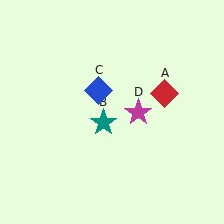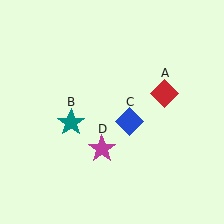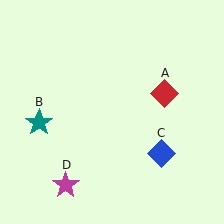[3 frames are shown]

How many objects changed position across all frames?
3 objects changed position: teal star (object B), blue diamond (object C), magenta star (object D).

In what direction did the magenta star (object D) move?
The magenta star (object D) moved down and to the left.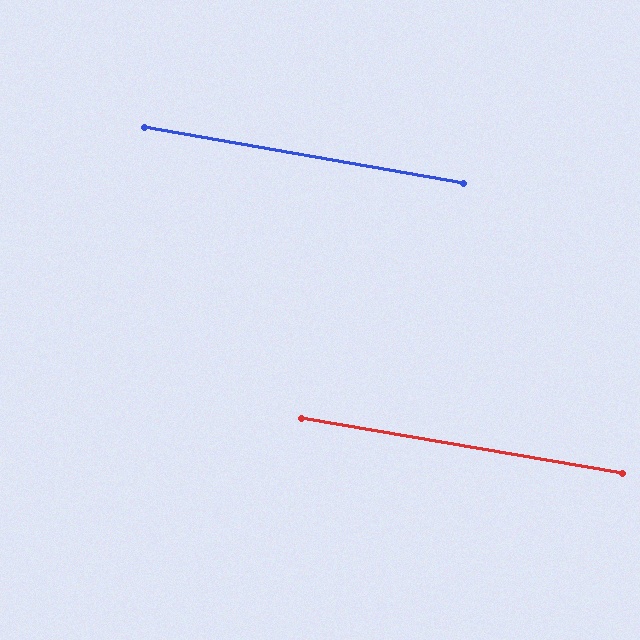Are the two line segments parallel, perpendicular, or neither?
Parallel — their directions differ by only 0.1°.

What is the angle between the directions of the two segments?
Approximately 0 degrees.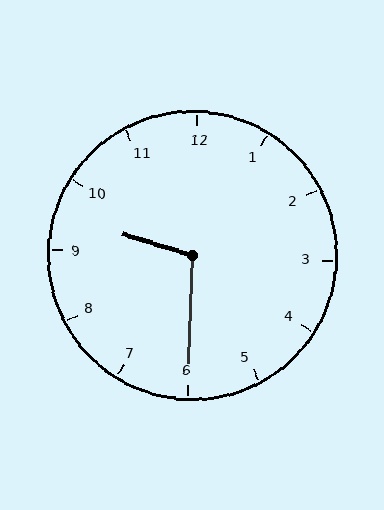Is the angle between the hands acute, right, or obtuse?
It is obtuse.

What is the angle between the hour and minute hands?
Approximately 105 degrees.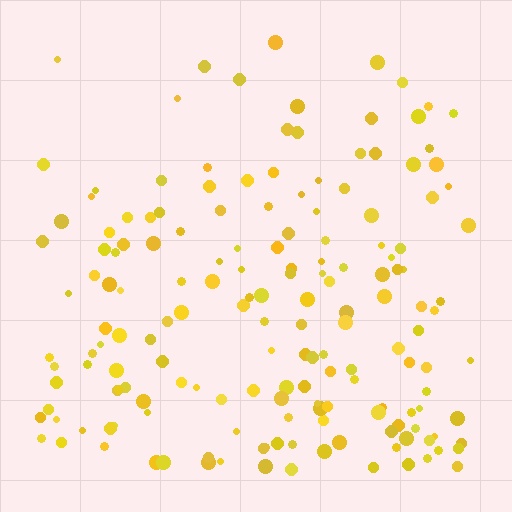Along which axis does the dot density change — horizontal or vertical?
Vertical.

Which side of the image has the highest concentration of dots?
The bottom.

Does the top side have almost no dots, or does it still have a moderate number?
Still a moderate number, just noticeably fewer than the bottom.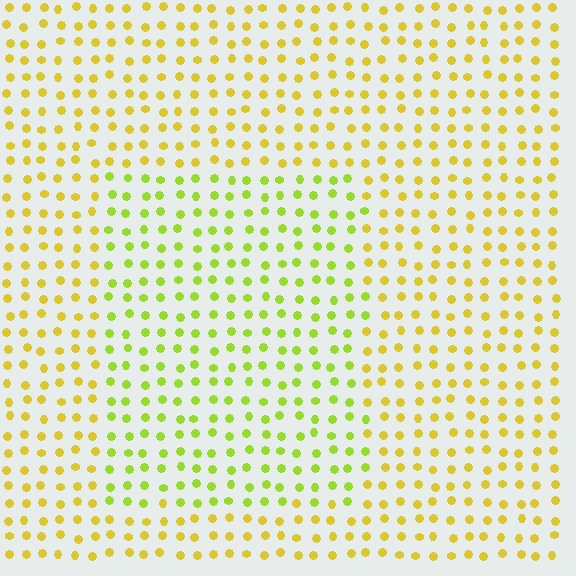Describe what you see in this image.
The image is filled with small yellow elements in a uniform arrangement. A rectangle-shaped region is visible where the elements are tinted to a slightly different hue, forming a subtle color boundary.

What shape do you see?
I see a rectangle.